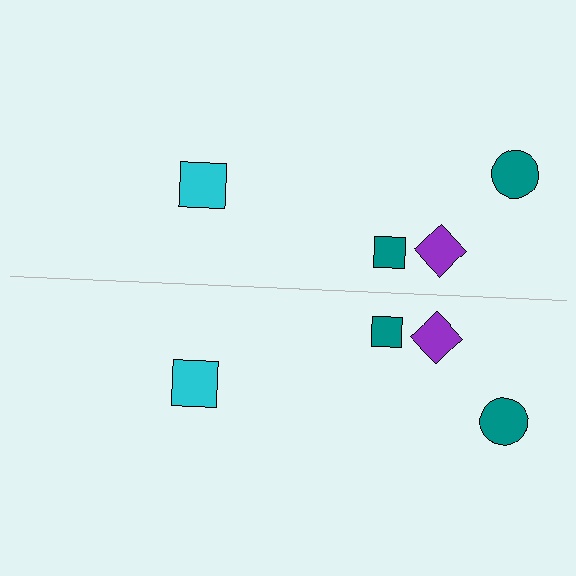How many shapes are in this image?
There are 8 shapes in this image.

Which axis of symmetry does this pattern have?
The pattern has a horizontal axis of symmetry running through the center of the image.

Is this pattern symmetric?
Yes, this pattern has bilateral (reflection) symmetry.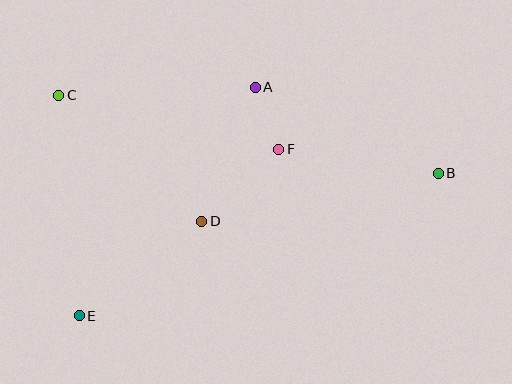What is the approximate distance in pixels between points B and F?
The distance between B and F is approximately 161 pixels.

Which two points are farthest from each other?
Points B and C are farthest from each other.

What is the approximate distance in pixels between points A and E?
The distance between A and E is approximately 288 pixels.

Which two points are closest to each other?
Points A and F are closest to each other.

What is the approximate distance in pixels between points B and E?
The distance between B and E is approximately 386 pixels.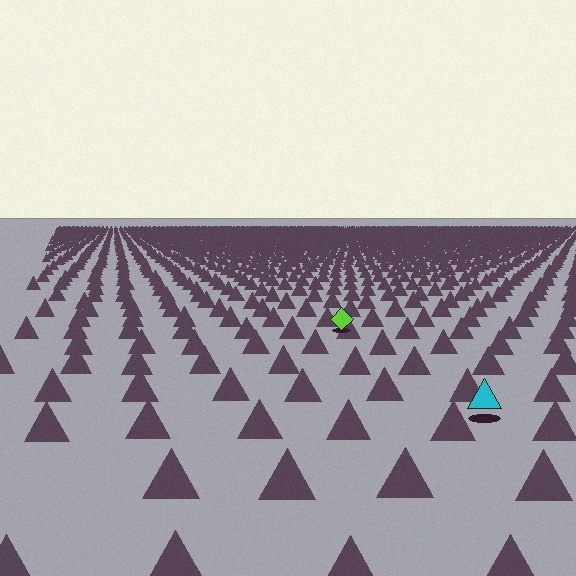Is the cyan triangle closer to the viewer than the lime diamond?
Yes. The cyan triangle is closer — you can tell from the texture gradient: the ground texture is coarser near it.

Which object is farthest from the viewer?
The lime diamond is farthest from the viewer. It appears smaller and the ground texture around it is denser.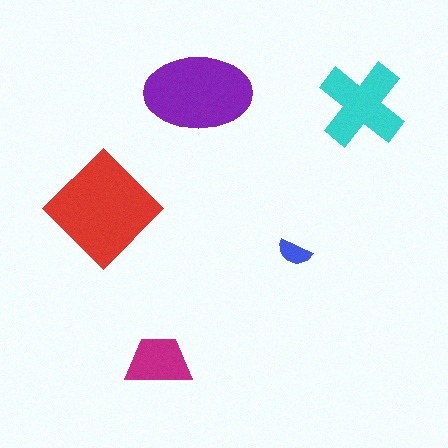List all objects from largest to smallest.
The red diamond, the purple ellipse, the cyan cross, the magenta trapezoid, the blue semicircle.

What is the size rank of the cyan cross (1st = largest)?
3rd.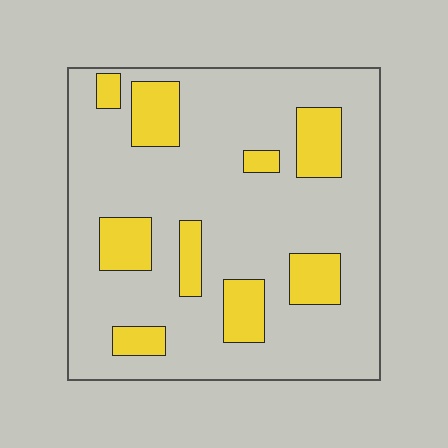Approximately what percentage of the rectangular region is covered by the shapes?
Approximately 20%.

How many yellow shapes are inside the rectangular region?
9.